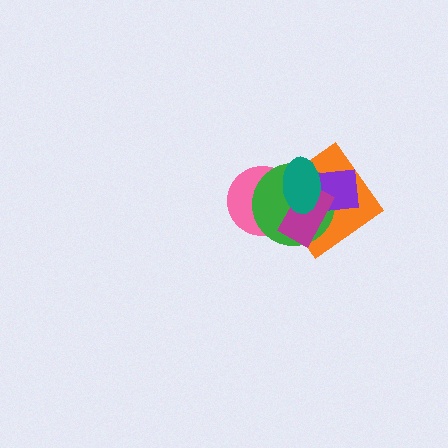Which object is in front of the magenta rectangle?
The teal ellipse is in front of the magenta rectangle.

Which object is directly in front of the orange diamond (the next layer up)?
The green circle is directly in front of the orange diamond.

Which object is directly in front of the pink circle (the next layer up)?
The orange diamond is directly in front of the pink circle.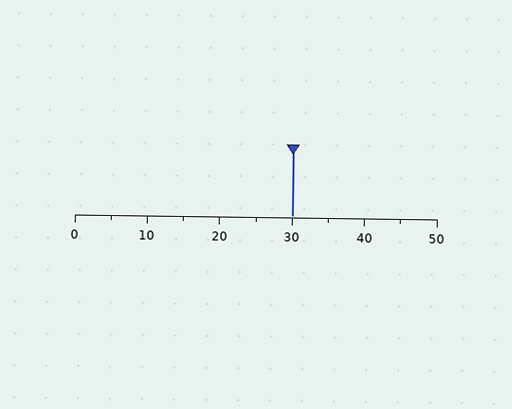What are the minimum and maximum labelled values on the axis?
The axis runs from 0 to 50.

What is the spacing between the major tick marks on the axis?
The major ticks are spaced 10 apart.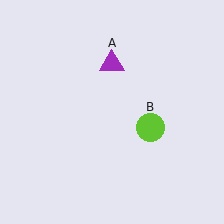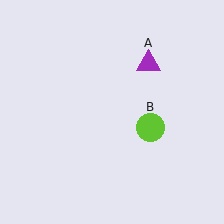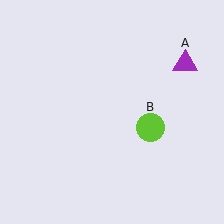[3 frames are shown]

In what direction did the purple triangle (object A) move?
The purple triangle (object A) moved right.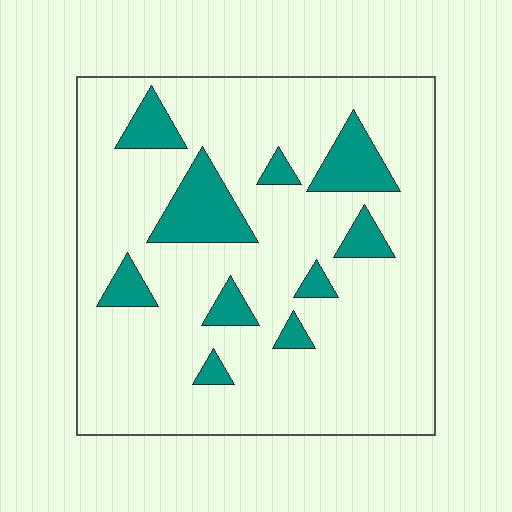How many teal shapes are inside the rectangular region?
10.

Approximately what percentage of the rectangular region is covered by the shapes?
Approximately 15%.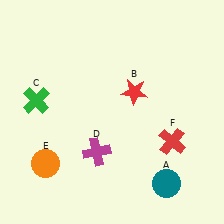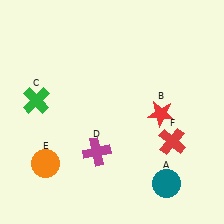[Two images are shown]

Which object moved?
The red star (B) moved right.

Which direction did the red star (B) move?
The red star (B) moved right.